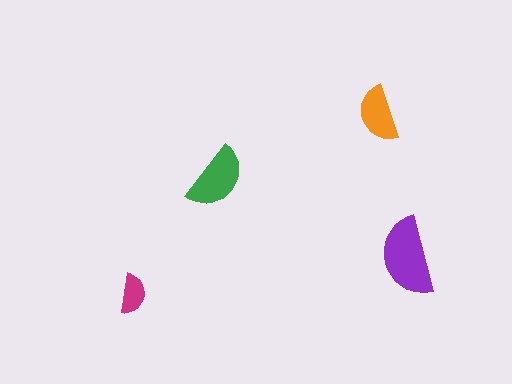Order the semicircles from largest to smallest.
the purple one, the green one, the orange one, the magenta one.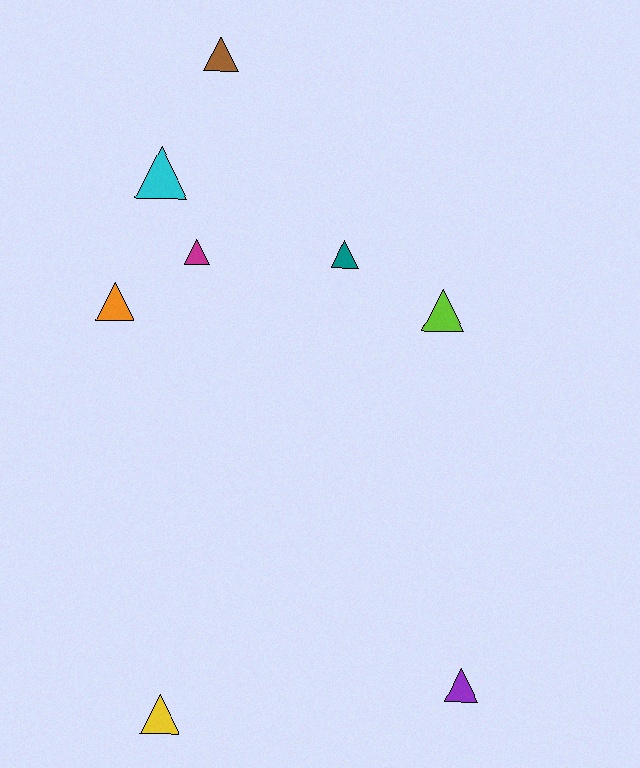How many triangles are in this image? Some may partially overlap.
There are 8 triangles.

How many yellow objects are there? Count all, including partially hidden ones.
There is 1 yellow object.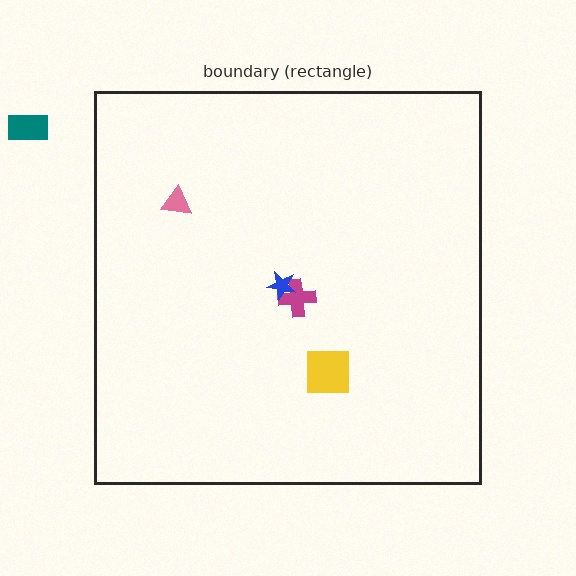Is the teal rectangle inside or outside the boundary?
Outside.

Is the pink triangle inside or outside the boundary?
Inside.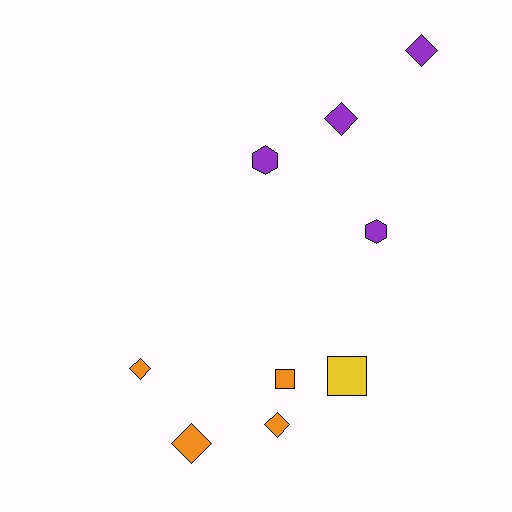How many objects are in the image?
There are 9 objects.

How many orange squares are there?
There is 1 orange square.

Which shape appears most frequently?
Diamond, with 5 objects.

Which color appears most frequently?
Purple, with 4 objects.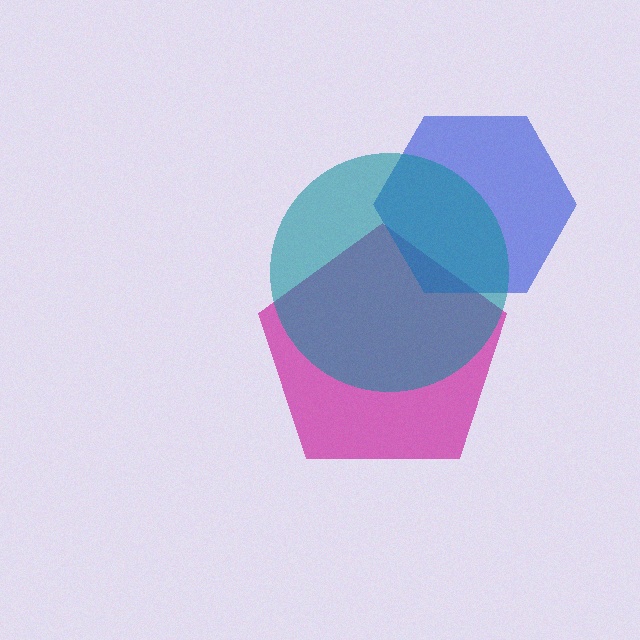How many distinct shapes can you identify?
There are 3 distinct shapes: a magenta pentagon, a blue hexagon, a teal circle.